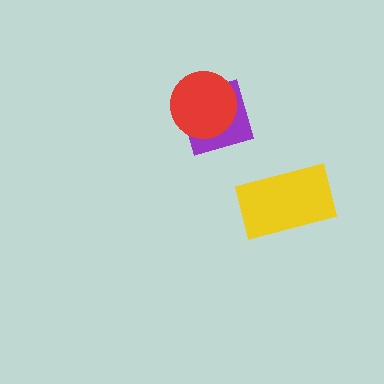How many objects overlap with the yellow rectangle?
0 objects overlap with the yellow rectangle.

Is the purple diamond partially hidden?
Yes, it is partially covered by another shape.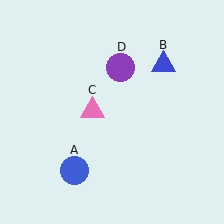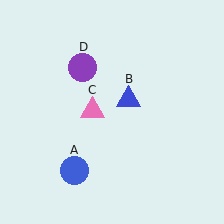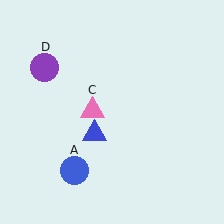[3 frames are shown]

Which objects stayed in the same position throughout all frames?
Blue circle (object A) and pink triangle (object C) remained stationary.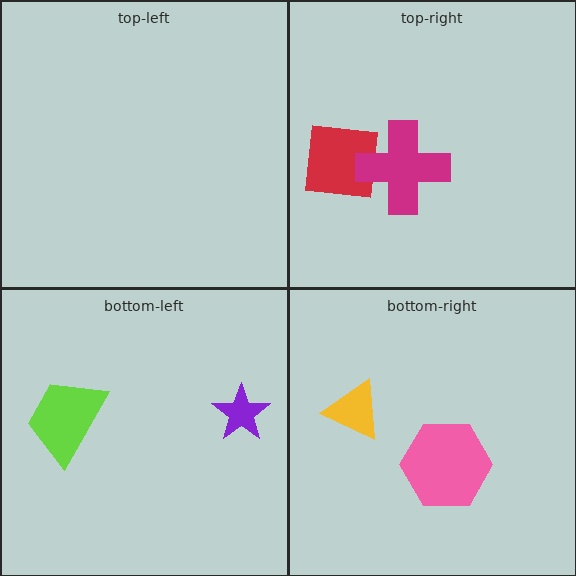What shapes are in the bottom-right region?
The yellow triangle, the pink hexagon.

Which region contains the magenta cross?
The top-right region.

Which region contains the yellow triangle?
The bottom-right region.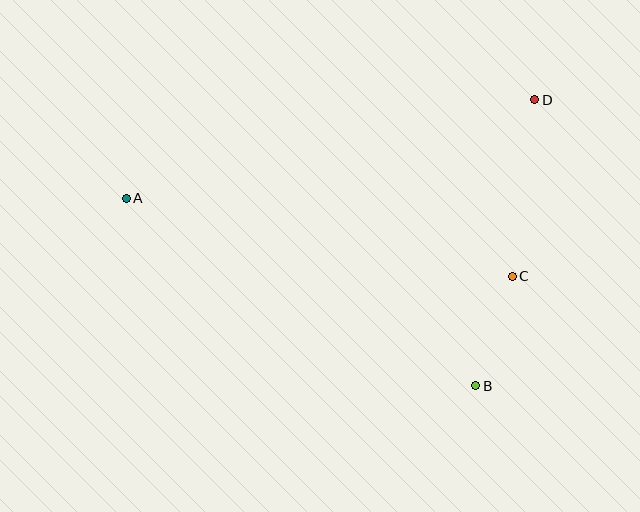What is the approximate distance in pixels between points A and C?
The distance between A and C is approximately 394 pixels.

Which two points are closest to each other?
Points B and C are closest to each other.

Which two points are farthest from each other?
Points A and D are farthest from each other.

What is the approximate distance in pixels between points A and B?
The distance between A and B is approximately 397 pixels.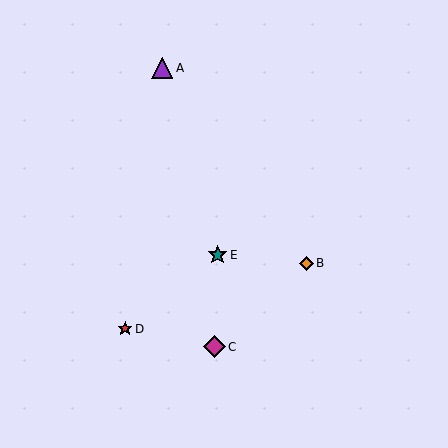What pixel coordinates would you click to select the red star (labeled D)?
Click at (125, 329) to select the red star D.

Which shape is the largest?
The magenta diamond (labeled C) is the largest.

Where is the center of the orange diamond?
The center of the orange diamond is at (306, 263).